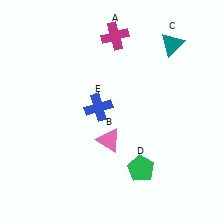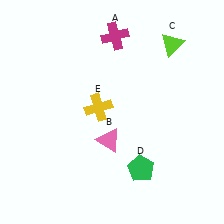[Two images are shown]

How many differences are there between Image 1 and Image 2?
There are 2 differences between the two images.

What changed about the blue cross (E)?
In Image 1, E is blue. In Image 2, it changed to yellow.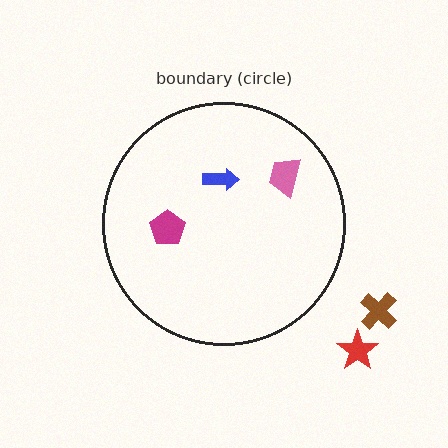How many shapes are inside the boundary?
3 inside, 2 outside.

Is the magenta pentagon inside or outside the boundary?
Inside.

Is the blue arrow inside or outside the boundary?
Inside.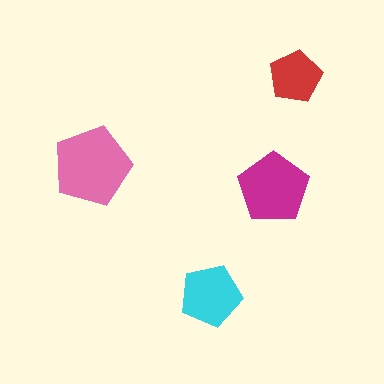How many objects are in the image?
There are 4 objects in the image.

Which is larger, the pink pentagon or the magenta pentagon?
The pink one.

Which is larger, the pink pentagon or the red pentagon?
The pink one.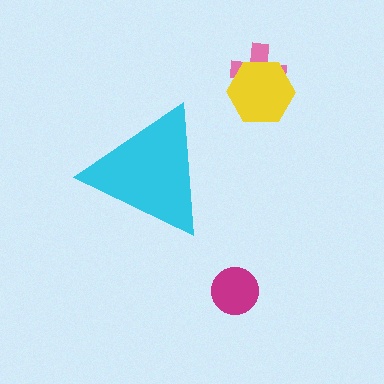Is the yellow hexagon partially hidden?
No, the yellow hexagon is fully visible.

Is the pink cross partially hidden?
No, the pink cross is fully visible.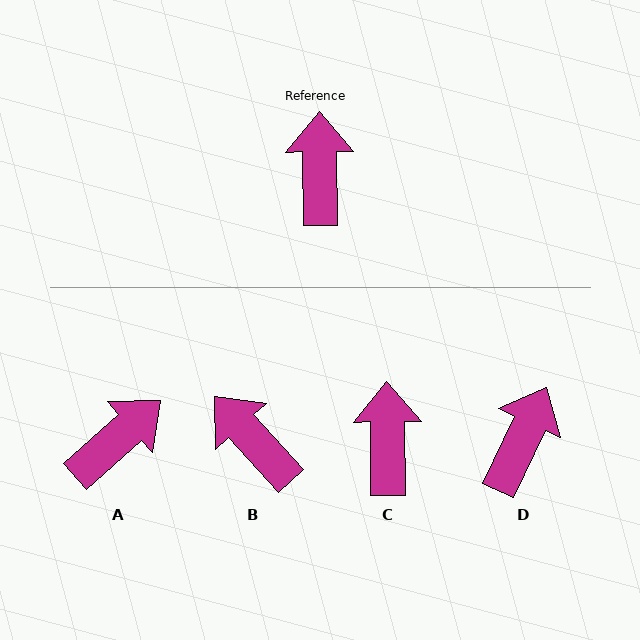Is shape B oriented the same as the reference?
No, it is off by about 42 degrees.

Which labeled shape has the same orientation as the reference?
C.